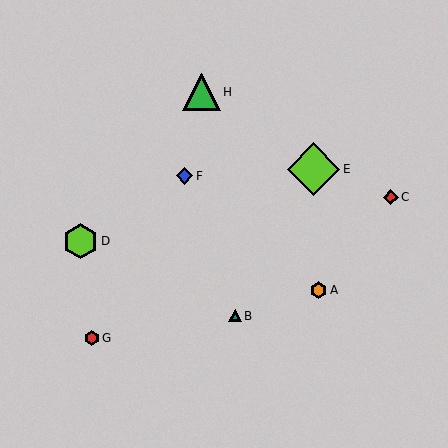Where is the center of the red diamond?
The center of the red diamond is at (391, 197).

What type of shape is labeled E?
Shape E is a lime diamond.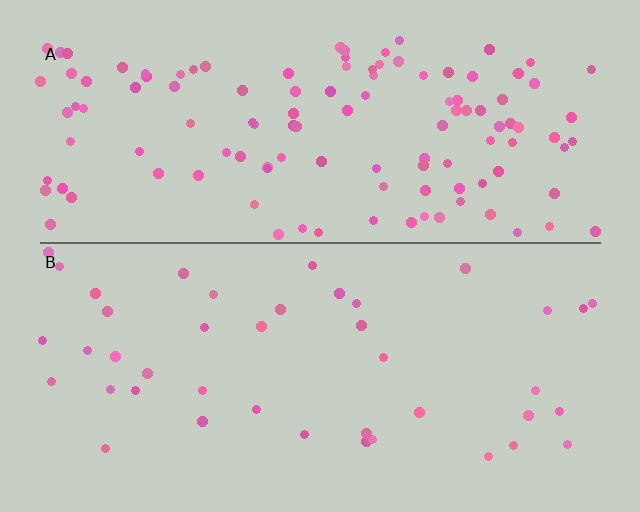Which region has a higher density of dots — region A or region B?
A (the top).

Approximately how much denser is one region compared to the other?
Approximately 2.9× — region A over region B.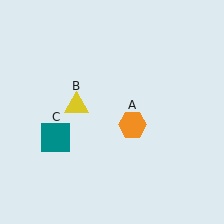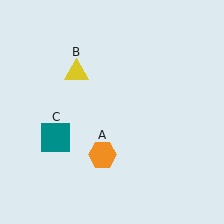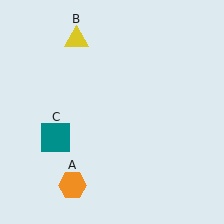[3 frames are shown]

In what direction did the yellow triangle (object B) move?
The yellow triangle (object B) moved up.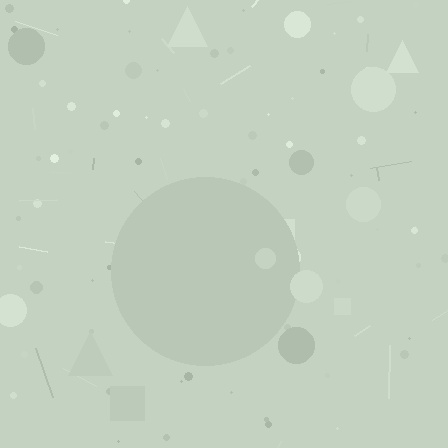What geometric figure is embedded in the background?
A circle is embedded in the background.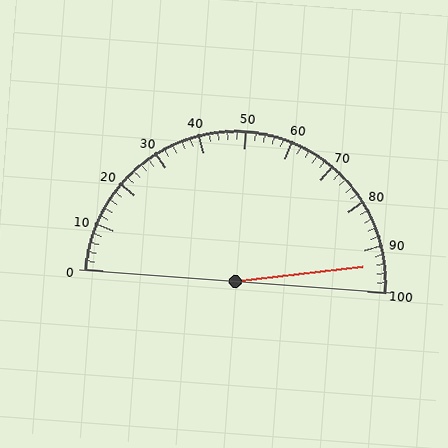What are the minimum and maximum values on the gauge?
The gauge ranges from 0 to 100.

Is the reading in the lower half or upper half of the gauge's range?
The reading is in the upper half of the range (0 to 100).